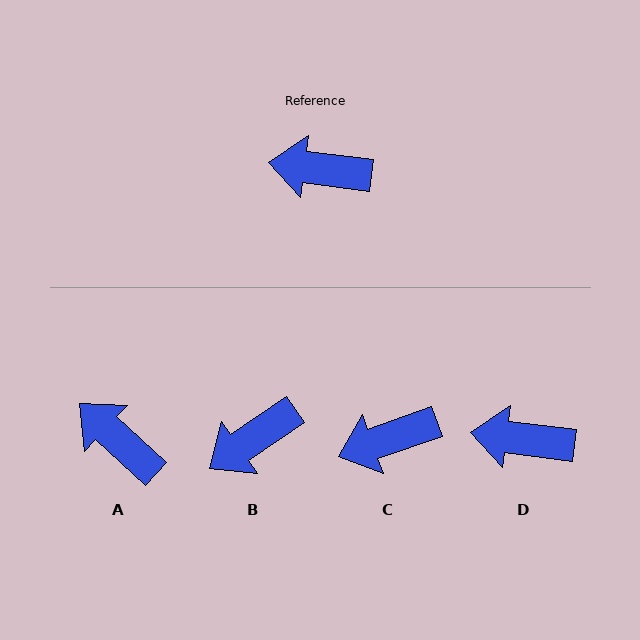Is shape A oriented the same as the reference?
No, it is off by about 36 degrees.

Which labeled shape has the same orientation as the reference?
D.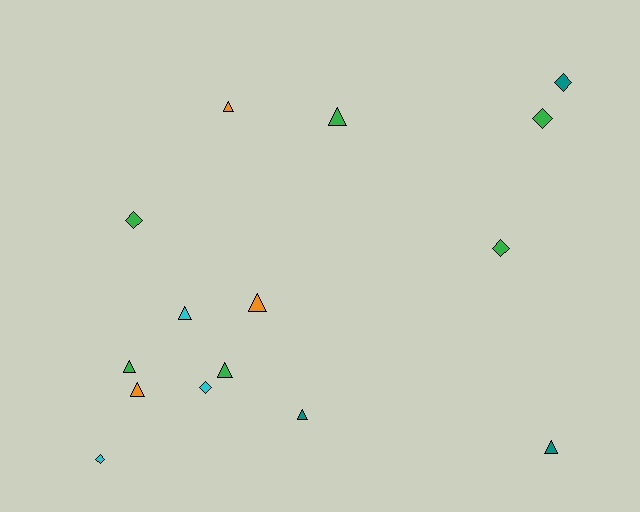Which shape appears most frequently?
Triangle, with 9 objects.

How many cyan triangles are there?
There is 1 cyan triangle.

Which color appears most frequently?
Green, with 6 objects.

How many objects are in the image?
There are 15 objects.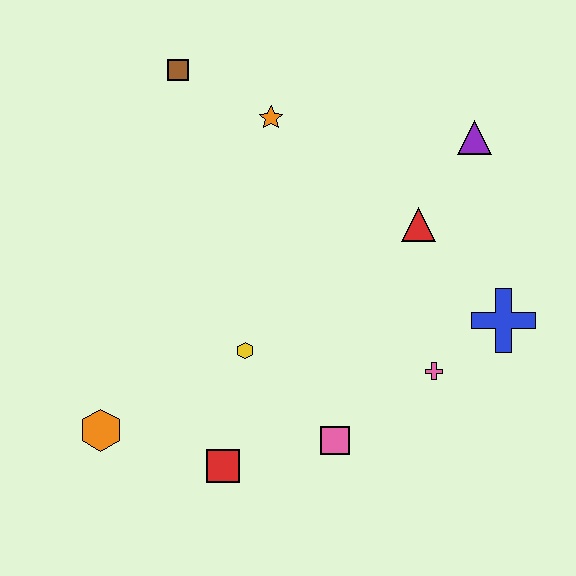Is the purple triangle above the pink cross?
Yes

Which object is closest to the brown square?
The orange star is closest to the brown square.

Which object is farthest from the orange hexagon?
The purple triangle is farthest from the orange hexagon.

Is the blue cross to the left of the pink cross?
No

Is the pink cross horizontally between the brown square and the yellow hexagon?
No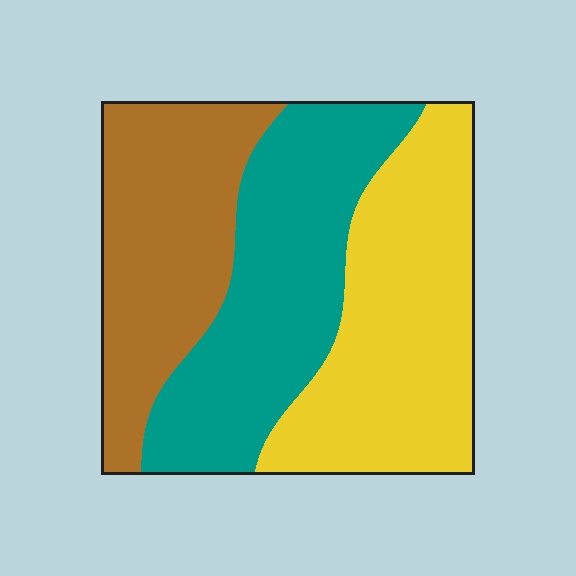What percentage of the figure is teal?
Teal covers 34% of the figure.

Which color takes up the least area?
Brown, at roughly 30%.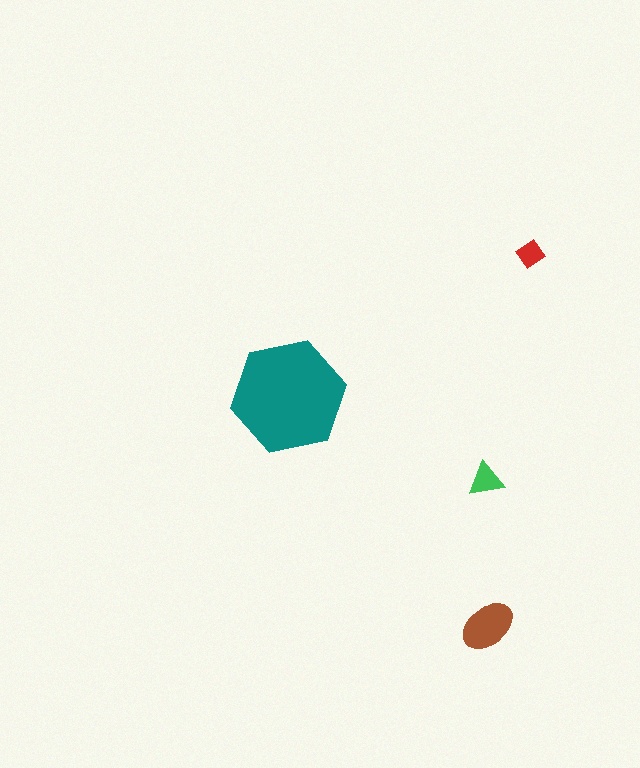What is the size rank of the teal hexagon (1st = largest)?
1st.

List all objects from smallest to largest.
The red diamond, the green triangle, the brown ellipse, the teal hexagon.